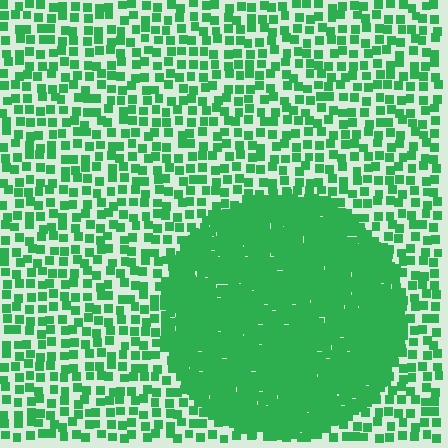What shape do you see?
I see a circle.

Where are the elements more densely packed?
The elements are more densely packed inside the circle boundary.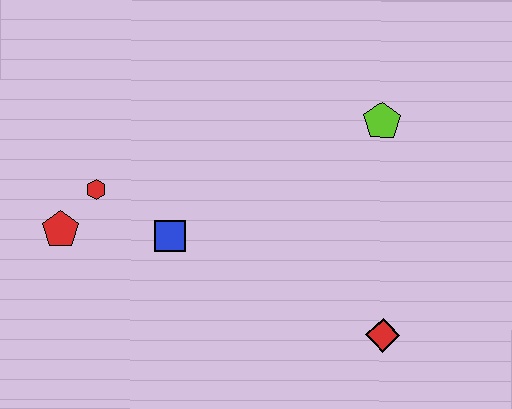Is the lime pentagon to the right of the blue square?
Yes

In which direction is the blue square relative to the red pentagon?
The blue square is to the right of the red pentagon.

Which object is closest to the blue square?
The red hexagon is closest to the blue square.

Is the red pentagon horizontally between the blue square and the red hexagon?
No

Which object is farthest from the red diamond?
The red pentagon is farthest from the red diamond.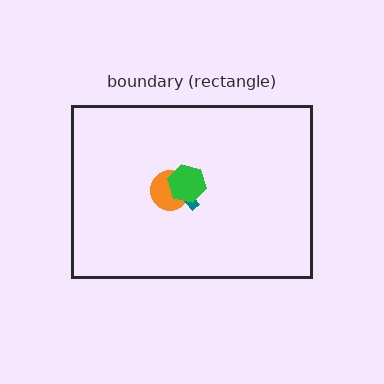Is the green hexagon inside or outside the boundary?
Inside.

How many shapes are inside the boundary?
3 inside, 0 outside.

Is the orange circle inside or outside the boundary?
Inside.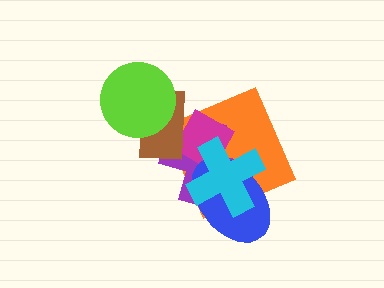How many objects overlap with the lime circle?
1 object overlaps with the lime circle.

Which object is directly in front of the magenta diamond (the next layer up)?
The brown rectangle is directly in front of the magenta diamond.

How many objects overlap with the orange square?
5 objects overlap with the orange square.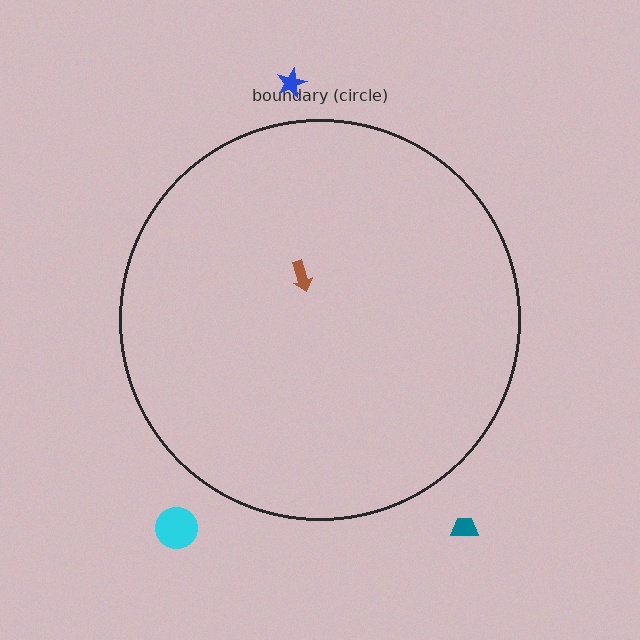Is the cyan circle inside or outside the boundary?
Outside.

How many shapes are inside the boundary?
1 inside, 3 outside.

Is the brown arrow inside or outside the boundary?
Inside.